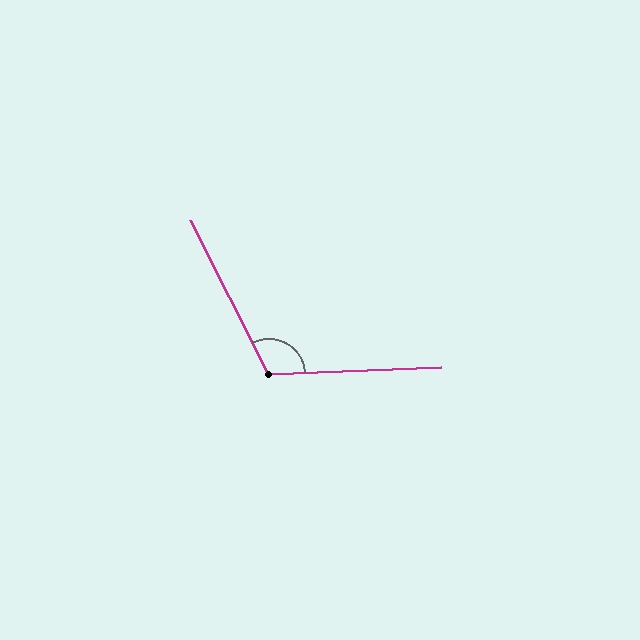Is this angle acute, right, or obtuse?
It is obtuse.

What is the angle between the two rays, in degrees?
Approximately 115 degrees.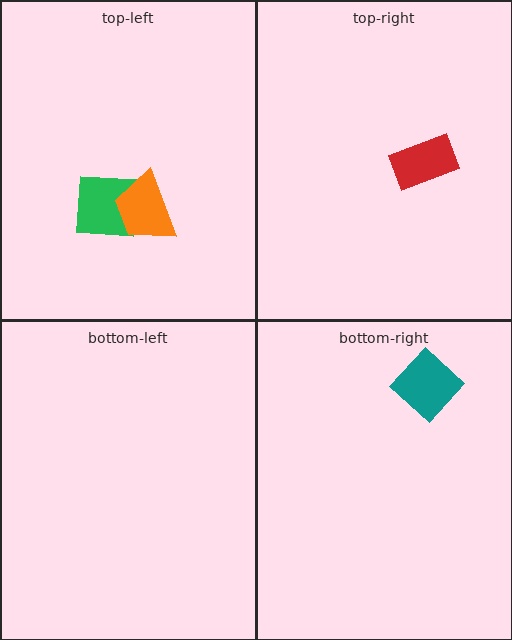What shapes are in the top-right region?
The red rectangle.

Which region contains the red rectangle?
The top-right region.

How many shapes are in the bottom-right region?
1.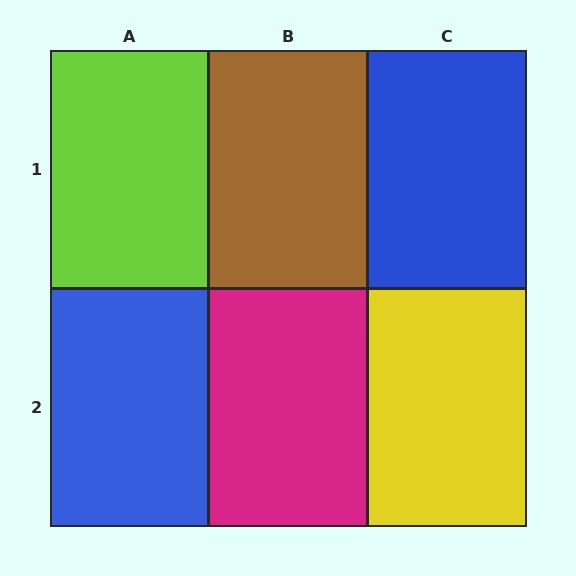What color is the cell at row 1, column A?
Lime.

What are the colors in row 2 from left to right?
Blue, magenta, yellow.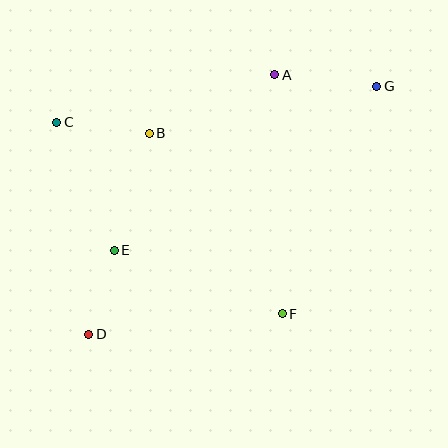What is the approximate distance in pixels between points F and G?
The distance between F and G is approximately 246 pixels.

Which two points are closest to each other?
Points D and E are closest to each other.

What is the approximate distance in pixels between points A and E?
The distance between A and E is approximately 238 pixels.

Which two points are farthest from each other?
Points D and G are farthest from each other.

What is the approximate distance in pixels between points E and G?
The distance between E and G is approximately 310 pixels.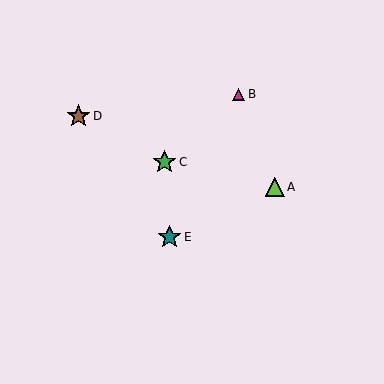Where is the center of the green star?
The center of the green star is at (164, 162).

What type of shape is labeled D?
Shape D is a brown star.